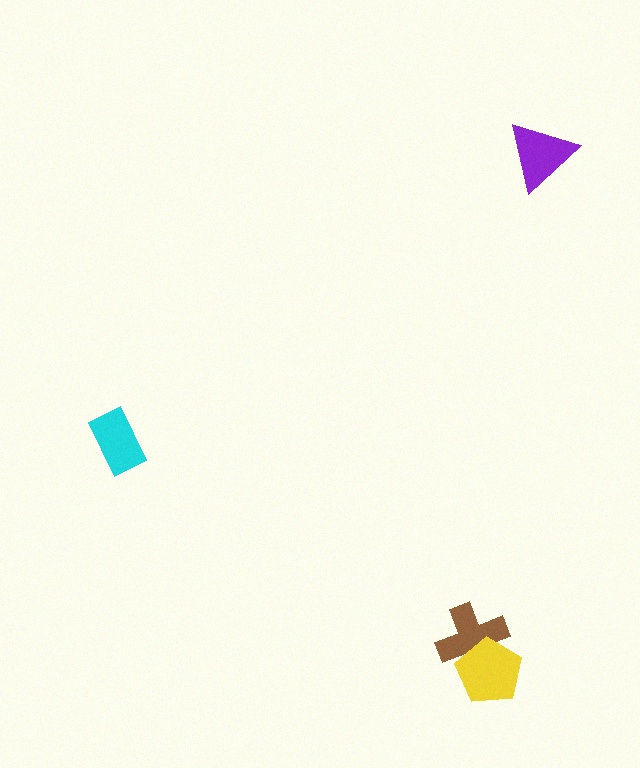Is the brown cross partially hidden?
Yes, it is partially covered by another shape.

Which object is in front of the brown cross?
The yellow pentagon is in front of the brown cross.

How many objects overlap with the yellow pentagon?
1 object overlaps with the yellow pentagon.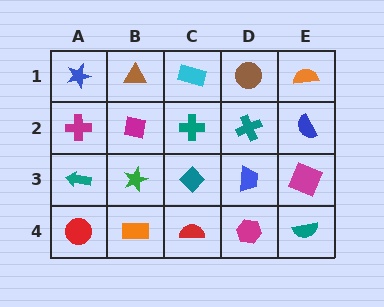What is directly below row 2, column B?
A green star.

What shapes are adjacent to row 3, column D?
A teal cross (row 2, column D), a magenta hexagon (row 4, column D), a teal diamond (row 3, column C), a magenta square (row 3, column E).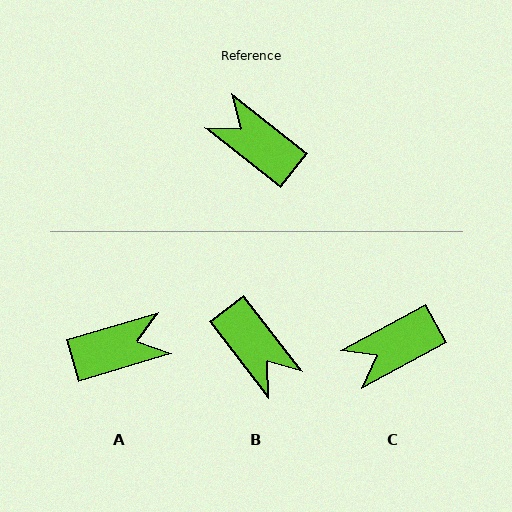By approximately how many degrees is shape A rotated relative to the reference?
Approximately 125 degrees clockwise.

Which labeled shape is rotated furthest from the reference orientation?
B, about 166 degrees away.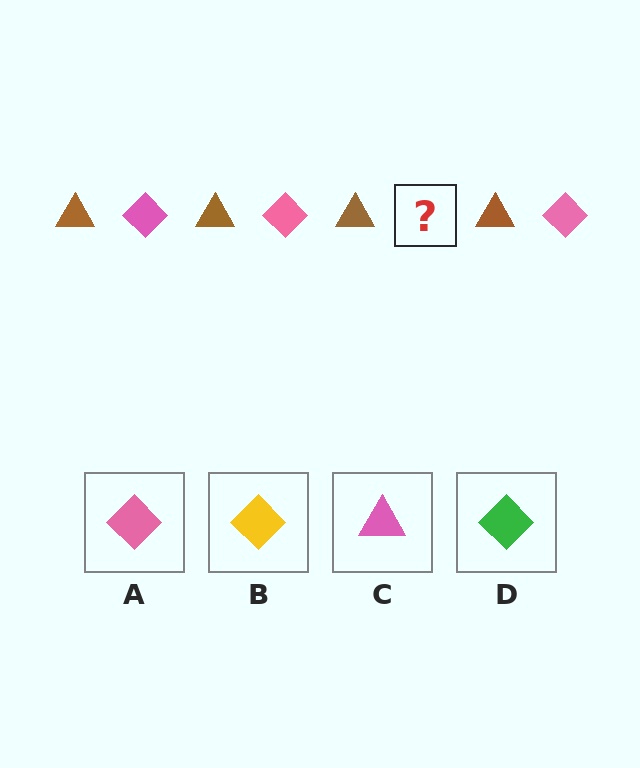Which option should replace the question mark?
Option A.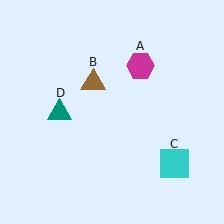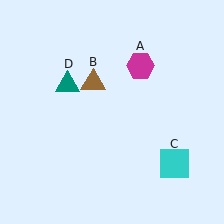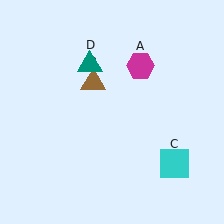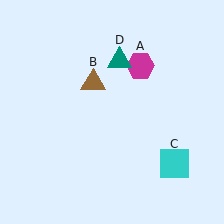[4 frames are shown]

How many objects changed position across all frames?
1 object changed position: teal triangle (object D).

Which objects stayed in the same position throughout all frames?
Magenta hexagon (object A) and brown triangle (object B) and cyan square (object C) remained stationary.